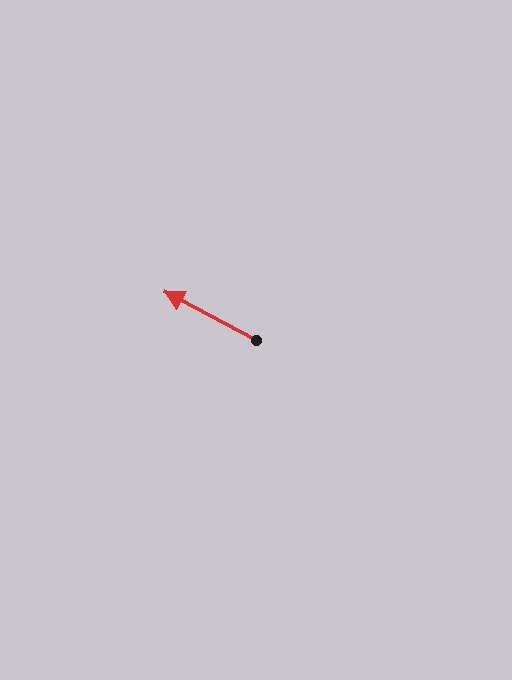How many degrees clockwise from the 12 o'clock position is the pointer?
Approximately 298 degrees.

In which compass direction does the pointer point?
Northwest.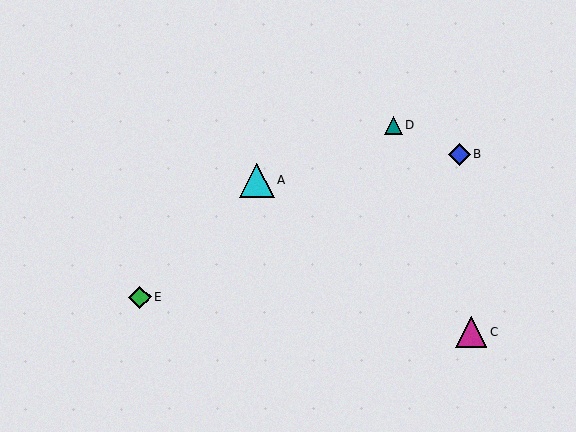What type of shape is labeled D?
Shape D is a teal triangle.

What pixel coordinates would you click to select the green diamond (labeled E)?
Click at (140, 297) to select the green diamond E.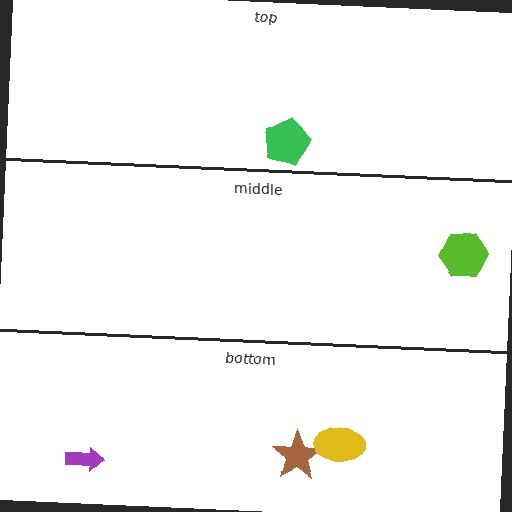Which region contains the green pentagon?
The top region.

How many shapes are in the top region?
1.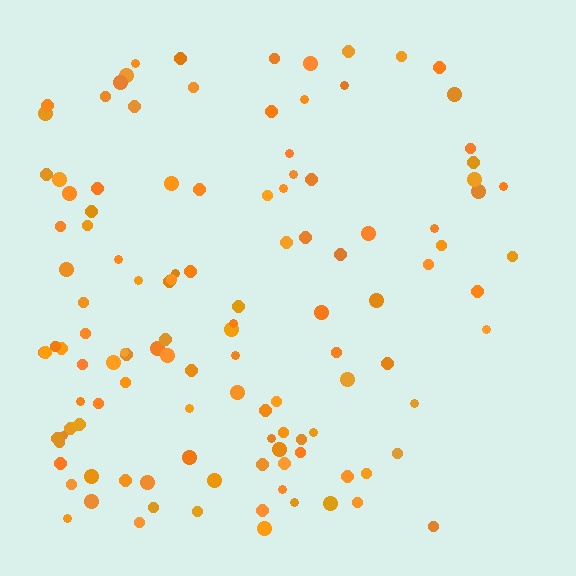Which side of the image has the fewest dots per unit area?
The right.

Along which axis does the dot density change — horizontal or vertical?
Horizontal.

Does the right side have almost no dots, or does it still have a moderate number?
Still a moderate number, just noticeably fewer than the left.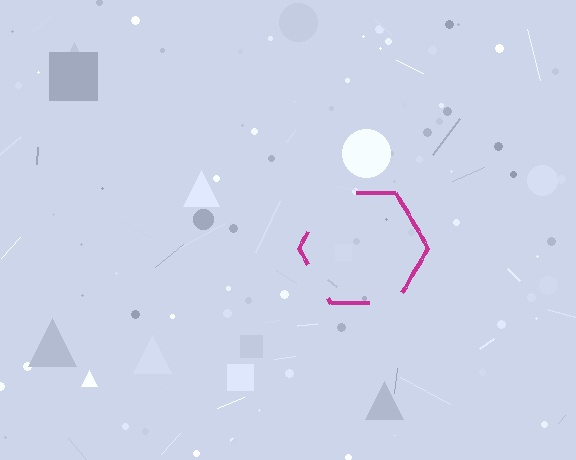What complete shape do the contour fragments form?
The contour fragments form a hexagon.